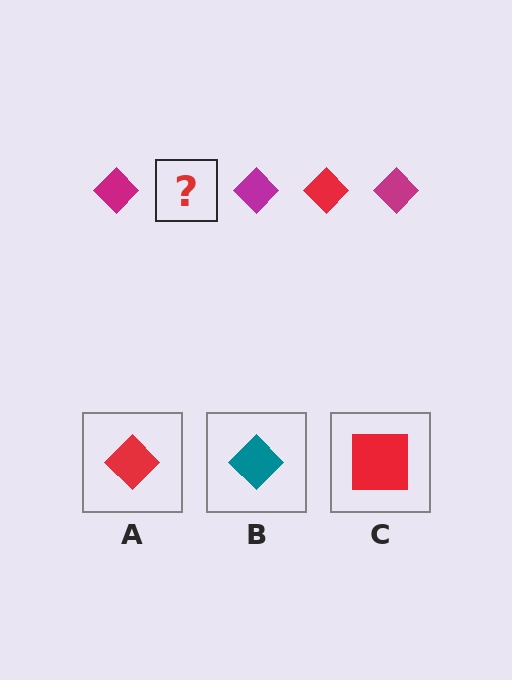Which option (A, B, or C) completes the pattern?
A.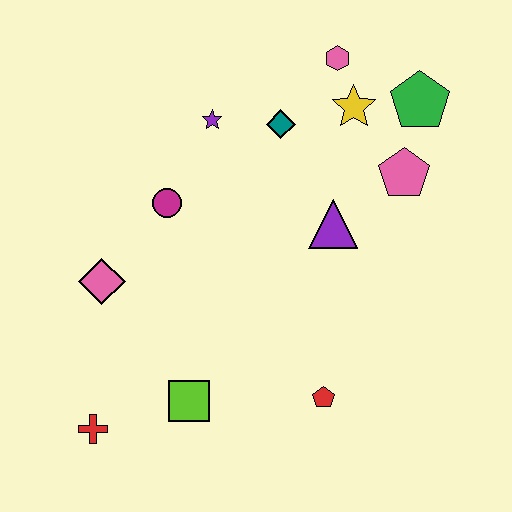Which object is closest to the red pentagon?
The lime square is closest to the red pentagon.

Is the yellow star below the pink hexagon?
Yes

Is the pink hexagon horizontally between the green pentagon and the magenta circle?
Yes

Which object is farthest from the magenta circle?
The green pentagon is farthest from the magenta circle.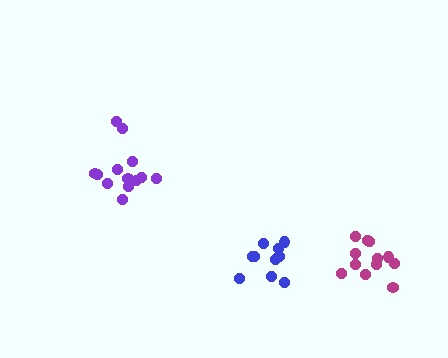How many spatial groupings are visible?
There are 3 spatial groupings.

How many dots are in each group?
Group 1: 12 dots, Group 2: 13 dots, Group 3: 11 dots (36 total).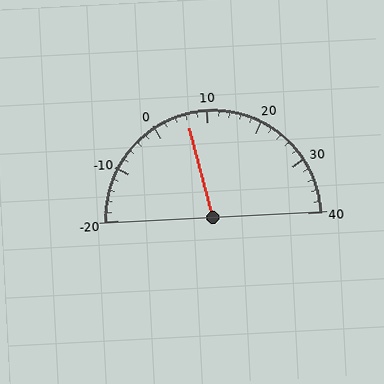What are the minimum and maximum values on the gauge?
The gauge ranges from -20 to 40.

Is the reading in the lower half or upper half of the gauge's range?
The reading is in the lower half of the range (-20 to 40).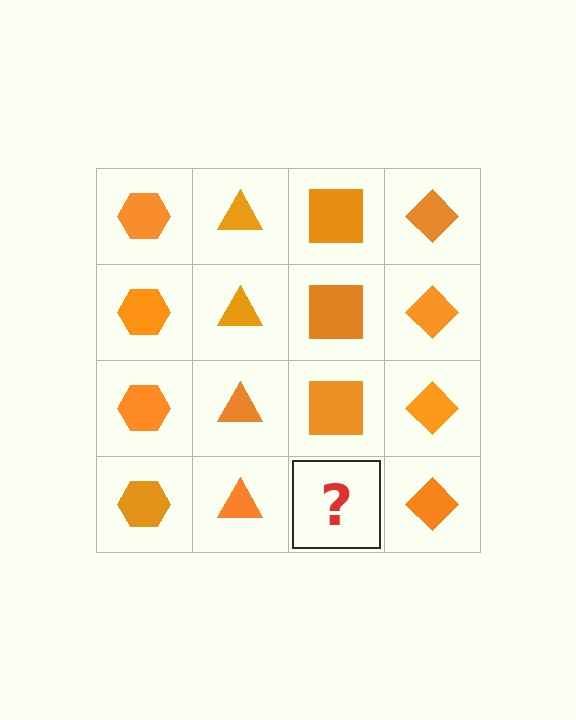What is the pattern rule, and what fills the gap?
The rule is that each column has a consistent shape. The gap should be filled with an orange square.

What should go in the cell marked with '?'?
The missing cell should contain an orange square.